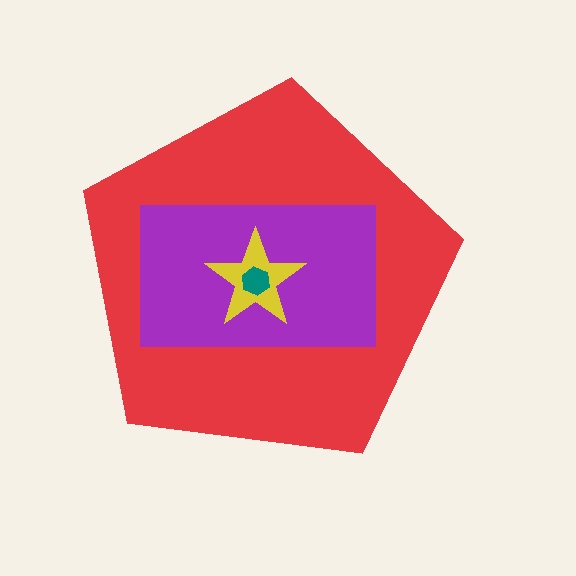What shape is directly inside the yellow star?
The teal hexagon.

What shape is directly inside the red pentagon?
The purple rectangle.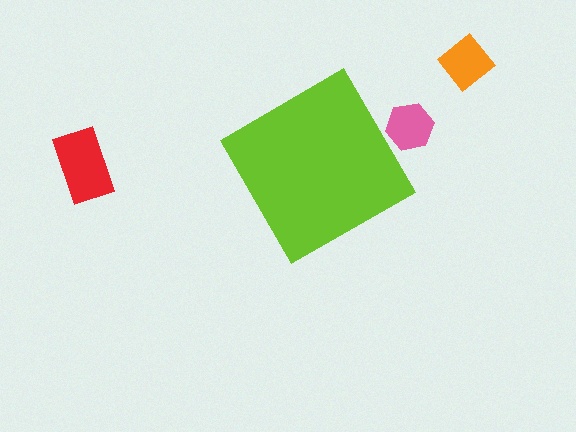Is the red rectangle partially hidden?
No, the red rectangle is fully visible.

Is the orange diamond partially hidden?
No, the orange diamond is fully visible.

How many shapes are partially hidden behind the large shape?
1 shape is partially hidden.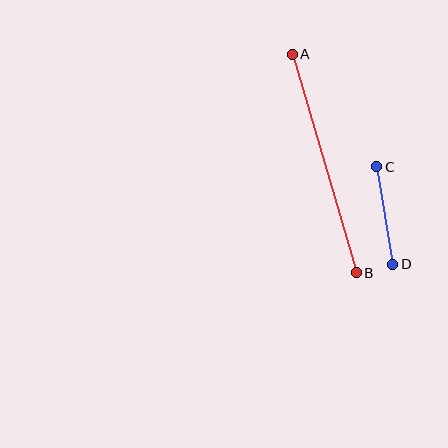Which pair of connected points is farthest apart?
Points A and B are farthest apart.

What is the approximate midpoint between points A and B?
The midpoint is at approximately (324, 164) pixels.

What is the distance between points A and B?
The distance is approximately 227 pixels.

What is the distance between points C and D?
The distance is approximately 99 pixels.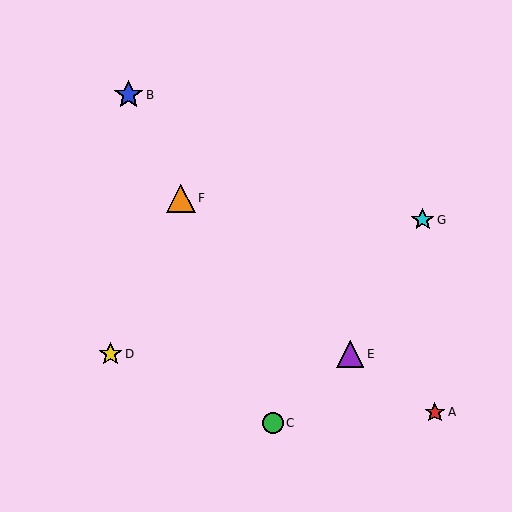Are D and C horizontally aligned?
No, D is at y≈354 and C is at y≈423.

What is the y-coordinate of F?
Object F is at y≈198.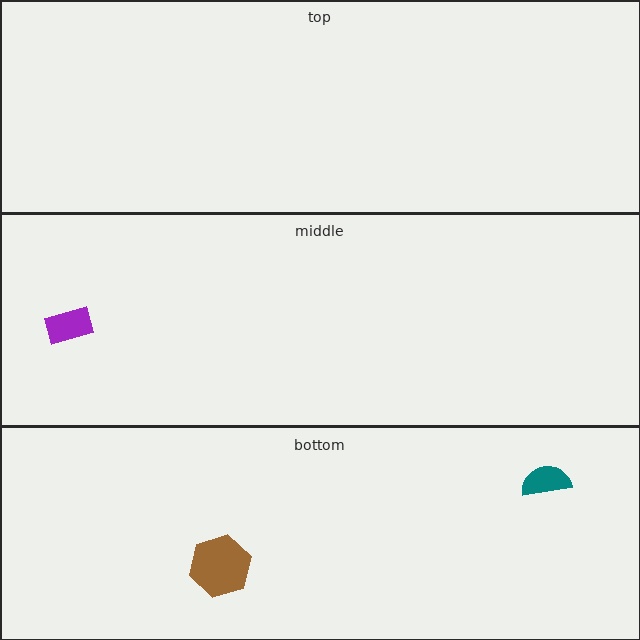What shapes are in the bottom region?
The teal semicircle, the brown hexagon.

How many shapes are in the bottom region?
2.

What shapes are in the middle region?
The purple rectangle.